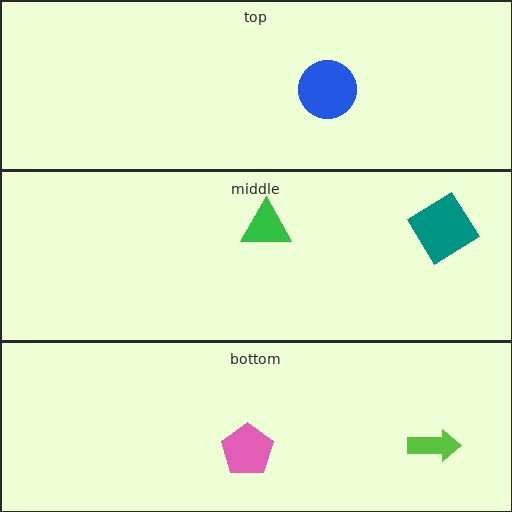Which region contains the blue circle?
The top region.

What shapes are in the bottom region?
The pink pentagon, the lime arrow.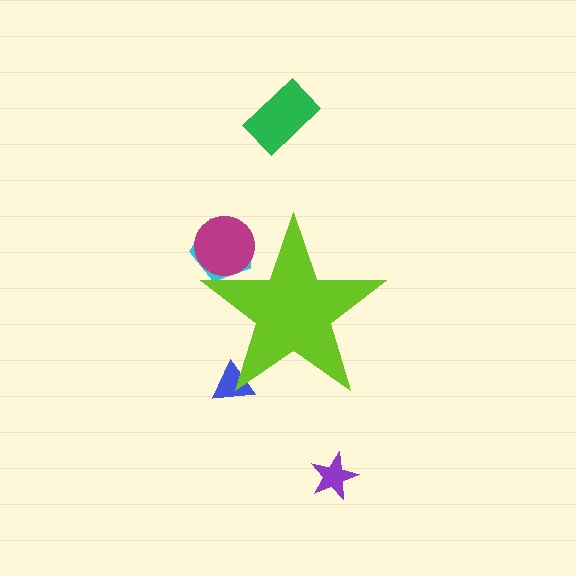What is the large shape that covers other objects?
A lime star.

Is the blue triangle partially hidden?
Yes, the blue triangle is partially hidden behind the lime star.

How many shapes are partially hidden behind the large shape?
3 shapes are partially hidden.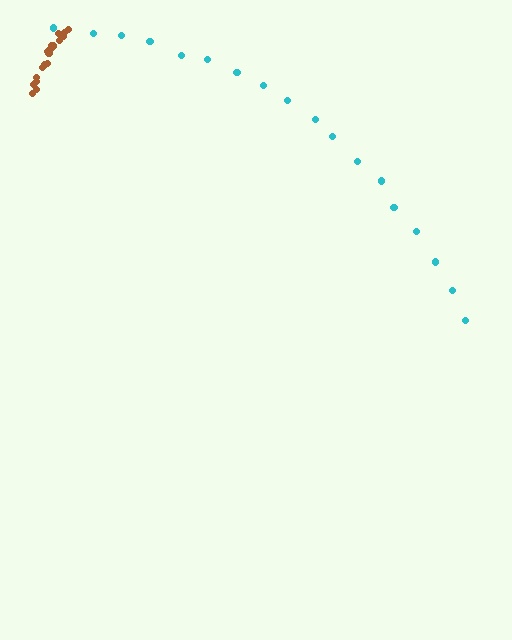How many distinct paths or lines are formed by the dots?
There are 2 distinct paths.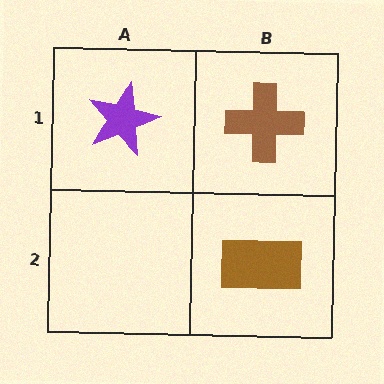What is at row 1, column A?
A purple star.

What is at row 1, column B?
A brown cross.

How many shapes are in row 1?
2 shapes.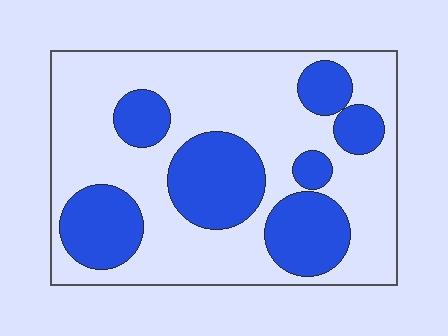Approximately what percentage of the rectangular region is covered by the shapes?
Approximately 35%.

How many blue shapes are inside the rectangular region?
7.